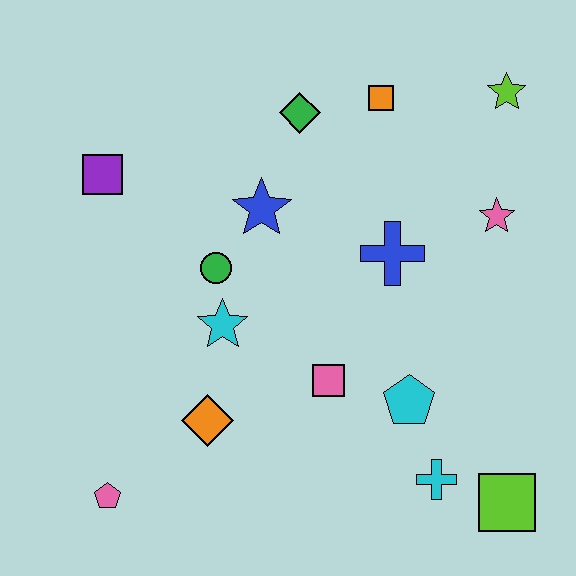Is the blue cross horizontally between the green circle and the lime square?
Yes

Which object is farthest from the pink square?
The lime star is farthest from the pink square.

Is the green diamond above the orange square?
No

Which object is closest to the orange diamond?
The cyan star is closest to the orange diamond.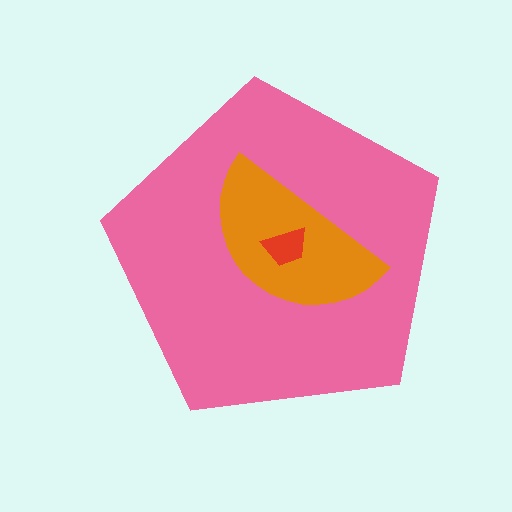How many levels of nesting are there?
3.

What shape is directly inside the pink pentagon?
The orange semicircle.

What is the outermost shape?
The pink pentagon.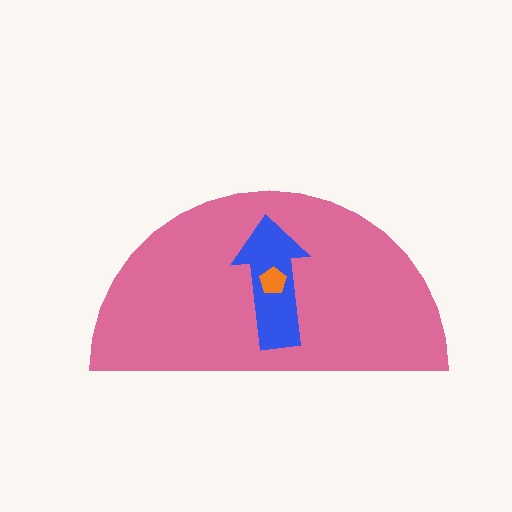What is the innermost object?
The orange pentagon.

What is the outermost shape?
The pink semicircle.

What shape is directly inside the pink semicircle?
The blue arrow.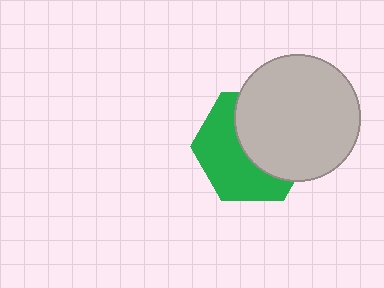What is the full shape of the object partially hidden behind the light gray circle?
The partially hidden object is a green hexagon.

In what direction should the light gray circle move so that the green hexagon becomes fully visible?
The light gray circle should move toward the upper-right. That is the shortest direction to clear the overlap and leave the green hexagon fully visible.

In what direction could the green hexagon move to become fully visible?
The green hexagon could move toward the lower-left. That would shift it out from behind the light gray circle entirely.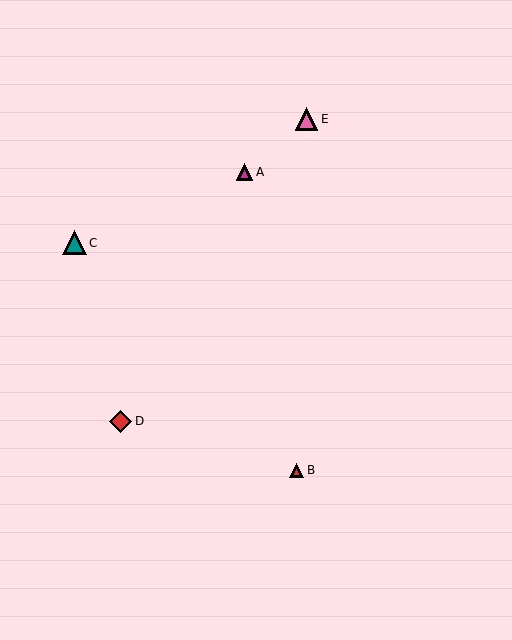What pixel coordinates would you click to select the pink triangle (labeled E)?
Click at (307, 119) to select the pink triangle E.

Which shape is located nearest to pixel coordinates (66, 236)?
The teal triangle (labeled C) at (74, 243) is nearest to that location.